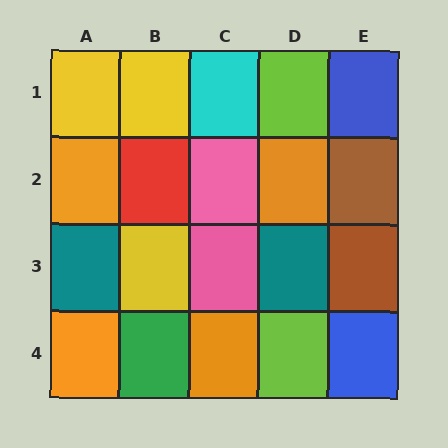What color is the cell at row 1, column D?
Lime.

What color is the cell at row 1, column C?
Cyan.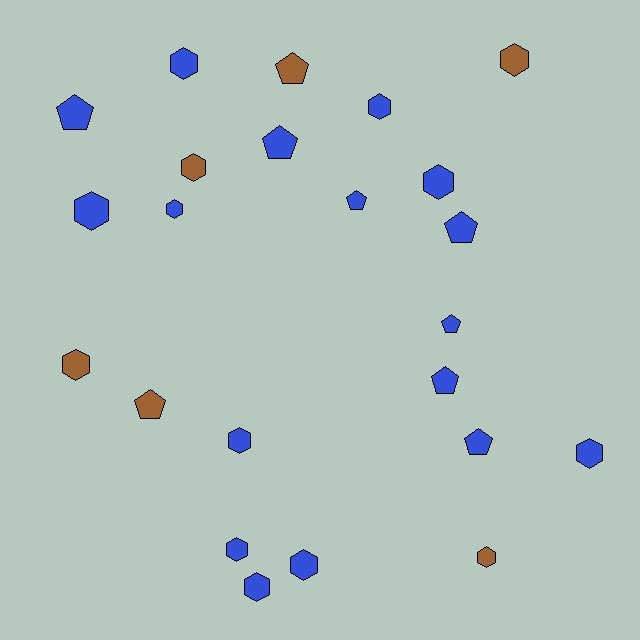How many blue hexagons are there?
There are 10 blue hexagons.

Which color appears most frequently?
Blue, with 17 objects.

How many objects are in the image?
There are 23 objects.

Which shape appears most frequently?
Hexagon, with 14 objects.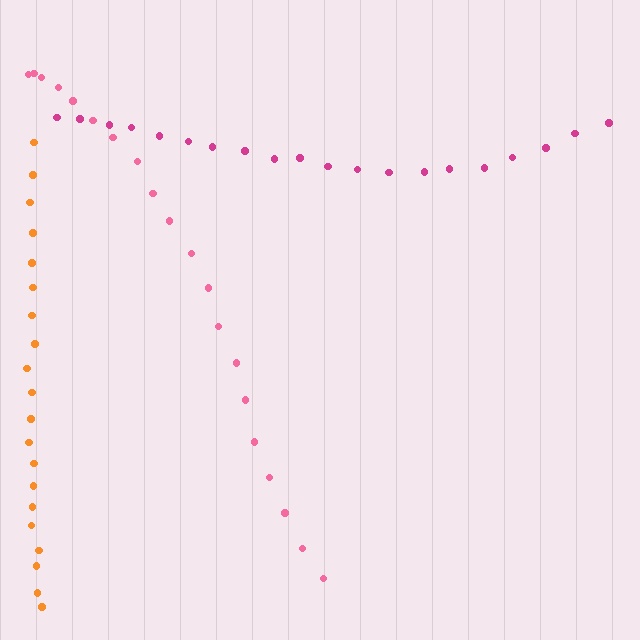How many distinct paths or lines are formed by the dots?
There are 3 distinct paths.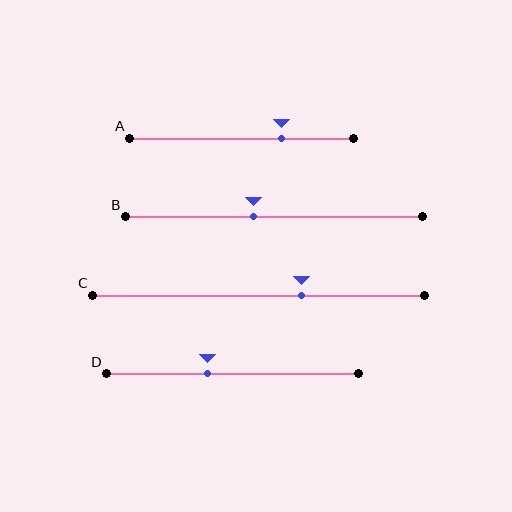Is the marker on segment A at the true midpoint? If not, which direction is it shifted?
No, the marker on segment A is shifted to the right by about 18% of the segment length.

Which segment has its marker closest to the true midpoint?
Segment B has its marker closest to the true midpoint.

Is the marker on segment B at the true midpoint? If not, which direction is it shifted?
No, the marker on segment B is shifted to the left by about 7% of the segment length.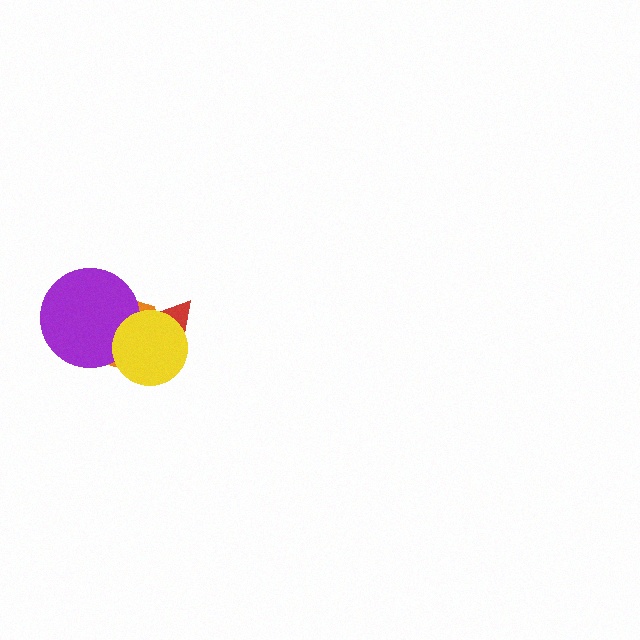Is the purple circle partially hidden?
Yes, it is partially covered by another shape.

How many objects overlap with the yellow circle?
3 objects overlap with the yellow circle.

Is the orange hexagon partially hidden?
Yes, it is partially covered by another shape.